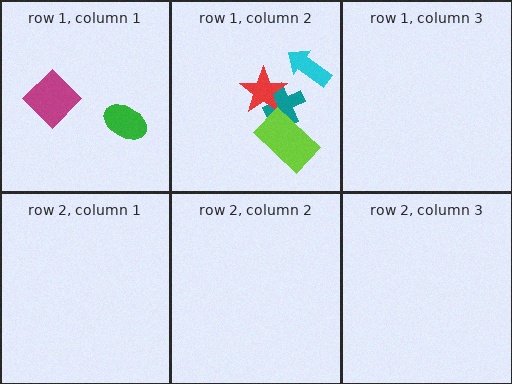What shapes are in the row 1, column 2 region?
The cyan arrow, the teal cross, the red star, the lime rectangle.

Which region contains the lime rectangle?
The row 1, column 2 region.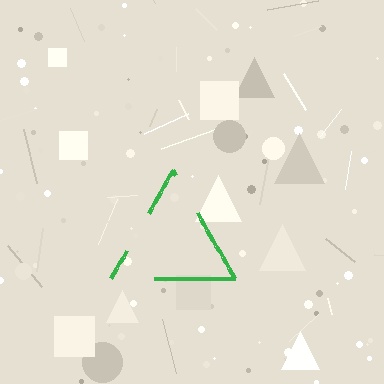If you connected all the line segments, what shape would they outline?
They would outline a triangle.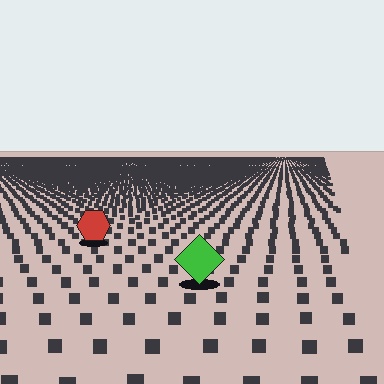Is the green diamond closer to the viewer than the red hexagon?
Yes. The green diamond is closer — you can tell from the texture gradient: the ground texture is coarser near it.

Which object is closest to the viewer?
The green diamond is closest. The texture marks near it are larger and more spread out.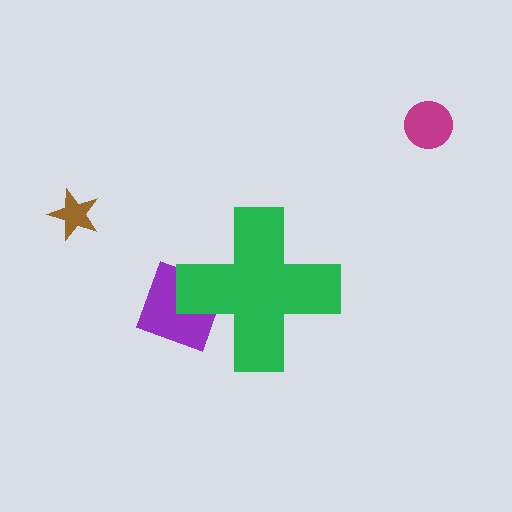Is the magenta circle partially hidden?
No, the magenta circle is fully visible.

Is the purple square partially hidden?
Yes, the purple square is partially hidden behind the green cross.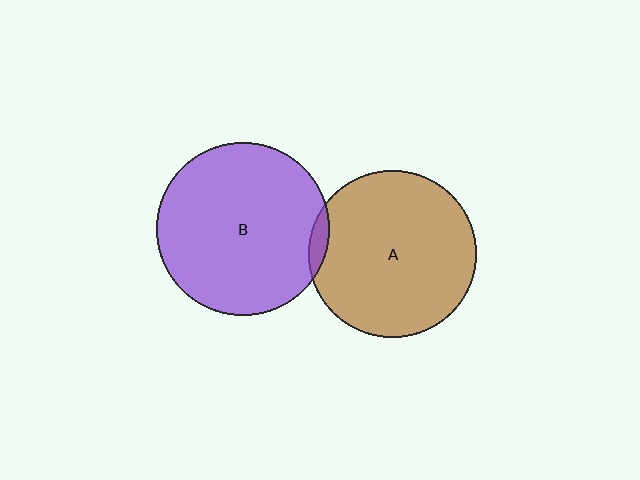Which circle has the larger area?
Circle B (purple).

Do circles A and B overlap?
Yes.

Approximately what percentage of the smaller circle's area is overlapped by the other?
Approximately 5%.